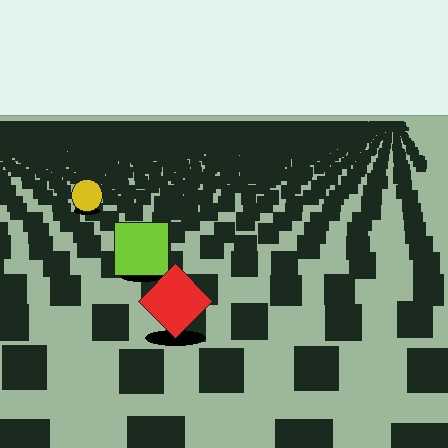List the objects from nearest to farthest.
From nearest to farthest: the red diamond, the lime square, the yellow circle.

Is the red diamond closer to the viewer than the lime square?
Yes. The red diamond is closer — you can tell from the texture gradient: the ground texture is coarser near it.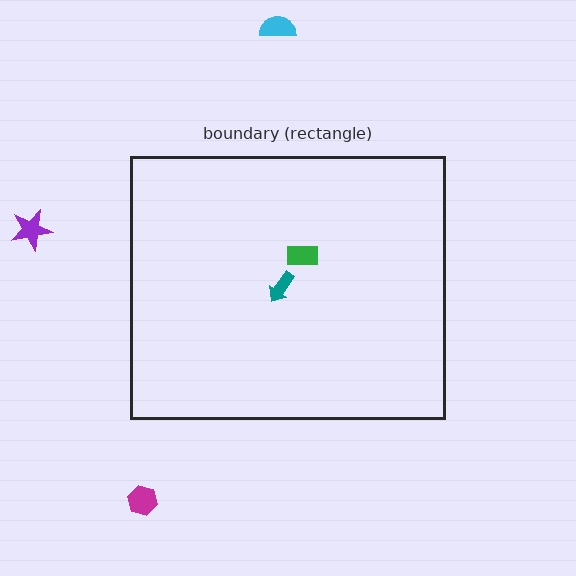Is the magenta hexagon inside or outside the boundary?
Outside.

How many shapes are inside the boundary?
2 inside, 3 outside.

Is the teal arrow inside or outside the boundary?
Inside.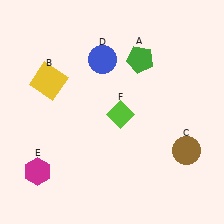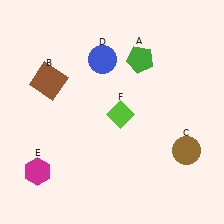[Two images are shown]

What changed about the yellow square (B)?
In Image 1, B is yellow. In Image 2, it changed to brown.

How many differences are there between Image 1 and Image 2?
There is 1 difference between the two images.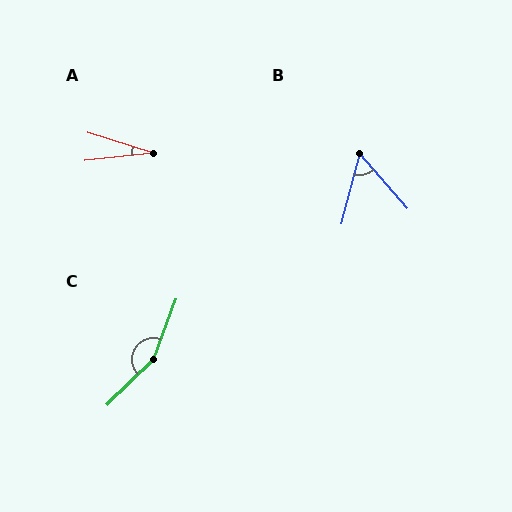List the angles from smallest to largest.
A (23°), B (56°), C (154°).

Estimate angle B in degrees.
Approximately 56 degrees.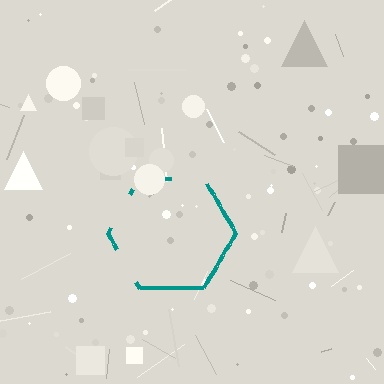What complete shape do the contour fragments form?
The contour fragments form a hexagon.